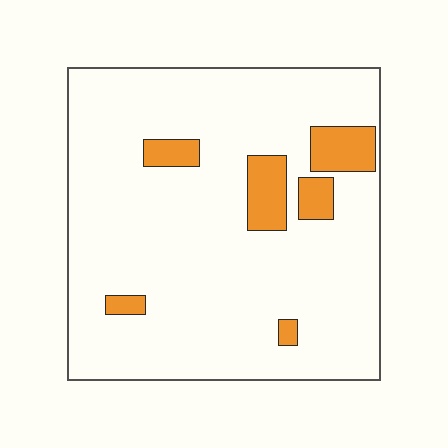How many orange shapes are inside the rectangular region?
6.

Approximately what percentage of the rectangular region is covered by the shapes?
Approximately 10%.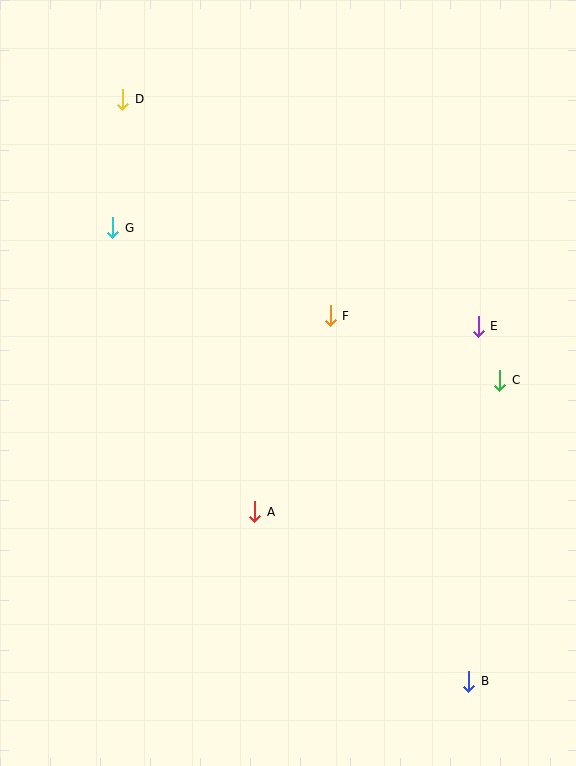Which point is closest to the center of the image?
Point F at (330, 316) is closest to the center.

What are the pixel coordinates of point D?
Point D is at (123, 99).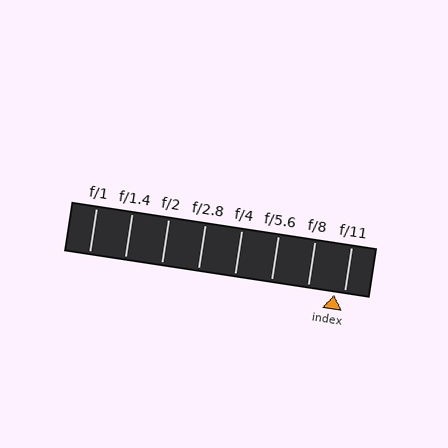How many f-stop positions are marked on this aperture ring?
There are 8 f-stop positions marked.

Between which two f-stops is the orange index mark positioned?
The index mark is between f/8 and f/11.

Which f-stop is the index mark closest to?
The index mark is closest to f/11.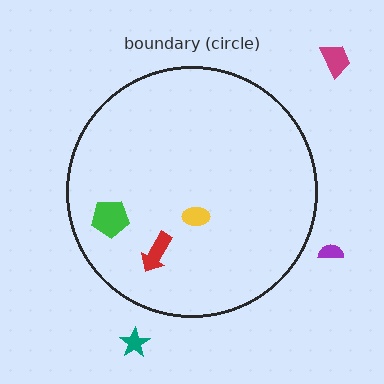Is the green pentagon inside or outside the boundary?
Inside.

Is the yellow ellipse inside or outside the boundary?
Inside.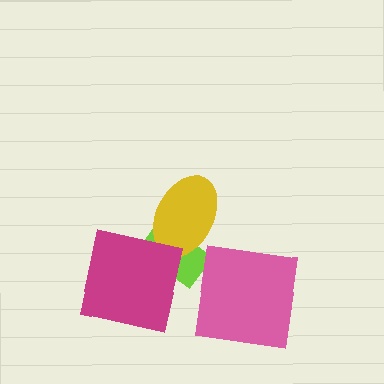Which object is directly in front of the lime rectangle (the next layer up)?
The yellow ellipse is directly in front of the lime rectangle.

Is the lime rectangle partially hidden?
Yes, it is partially covered by another shape.